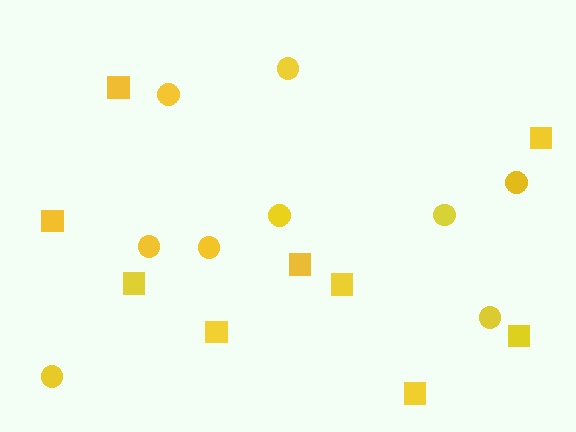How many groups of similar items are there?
There are 2 groups: one group of circles (9) and one group of squares (9).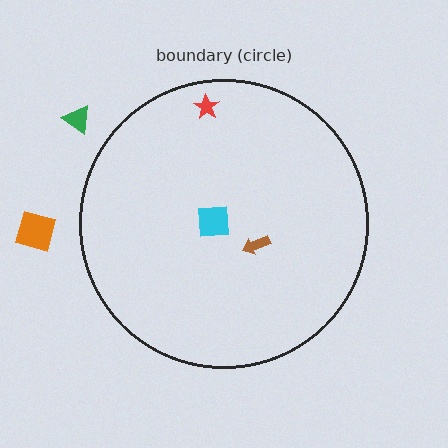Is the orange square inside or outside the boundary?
Outside.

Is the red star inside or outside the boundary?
Inside.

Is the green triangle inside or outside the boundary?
Outside.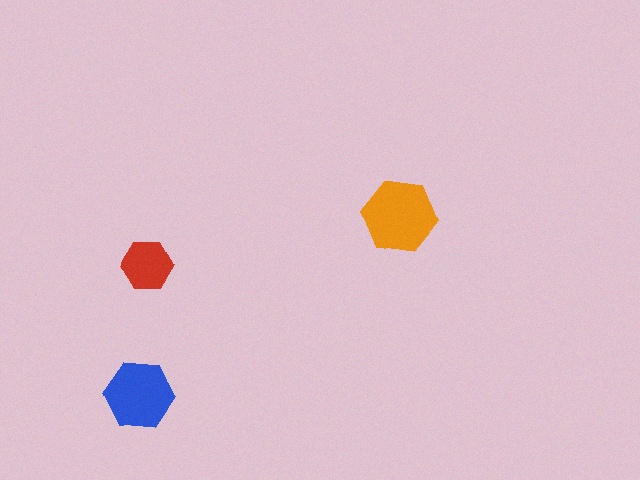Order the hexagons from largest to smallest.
the orange one, the blue one, the red one.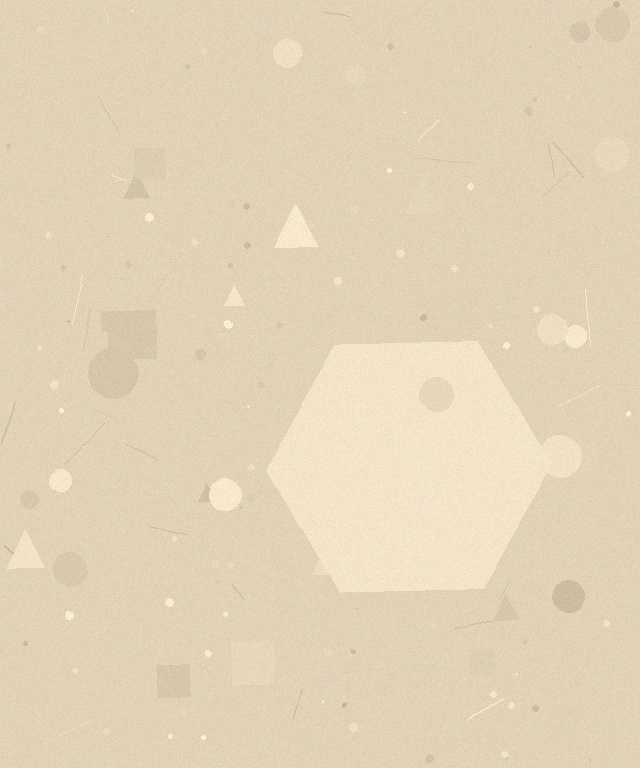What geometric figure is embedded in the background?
A hexagon is embedded in the background.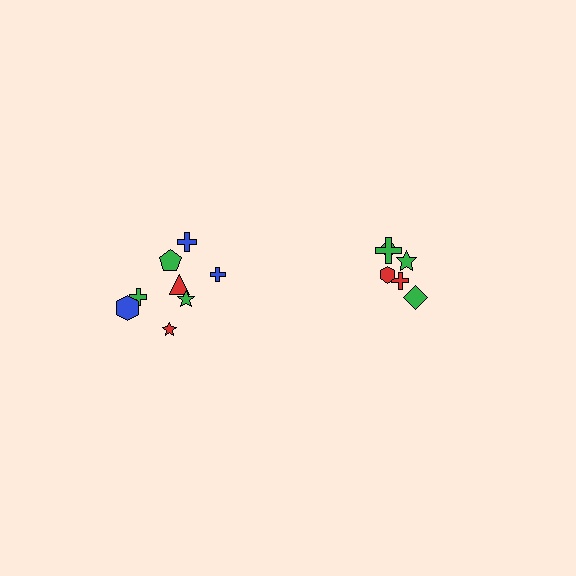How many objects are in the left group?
There are 8 objects.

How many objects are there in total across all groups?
There are 14 objects.